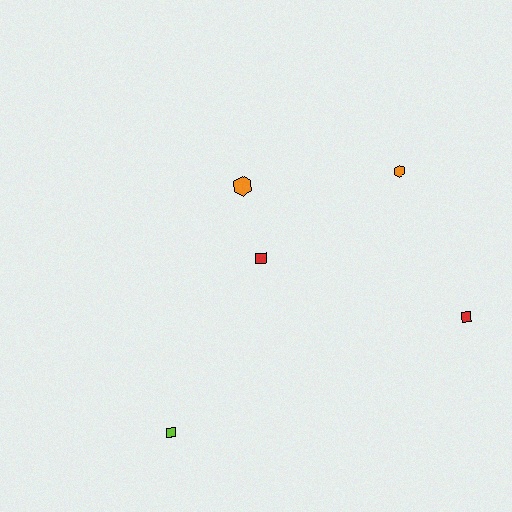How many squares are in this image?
There are 3 squares.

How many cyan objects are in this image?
There are no cyan objects.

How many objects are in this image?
There are 5 objects.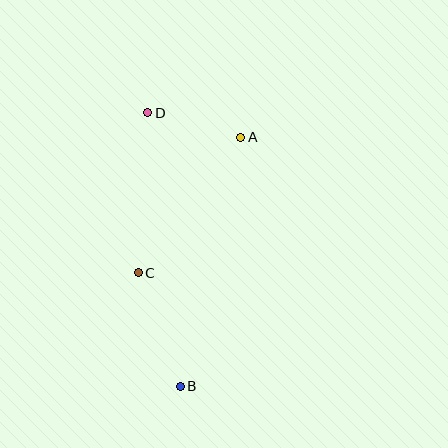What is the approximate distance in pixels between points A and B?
The distance between A and B is approximately 256 pixels.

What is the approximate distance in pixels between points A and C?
The distance between A and C is approximately 170 pixels.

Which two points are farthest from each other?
Points B and D are farthest from each other.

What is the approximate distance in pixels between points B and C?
The distance between B and C is approximately 121 pixels.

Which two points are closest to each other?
Points A and D are closest to each other.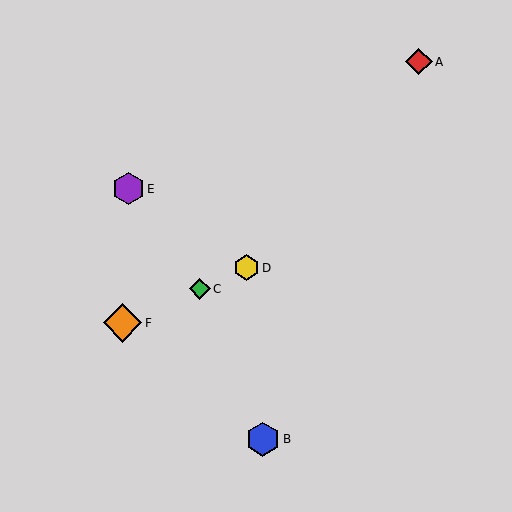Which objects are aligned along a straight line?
Objects C, D, F are aligned along a straight line.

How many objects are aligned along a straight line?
3 objects (C, D, F) are aligned along a straight line.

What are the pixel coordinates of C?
Object C is at (200, 288).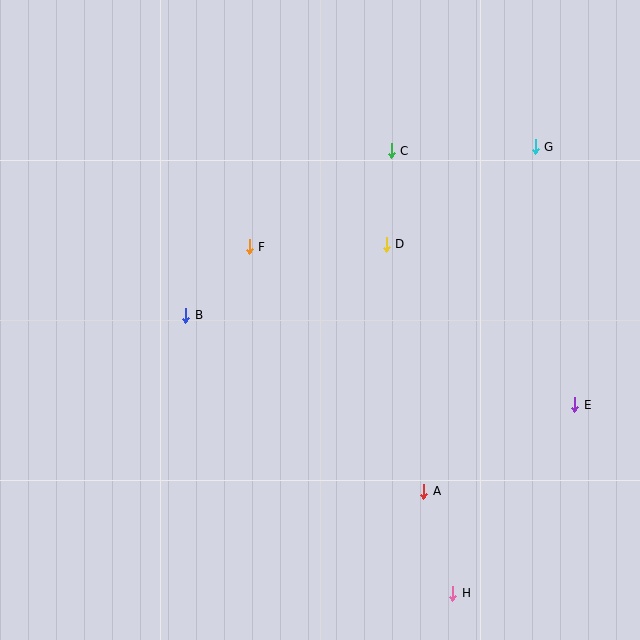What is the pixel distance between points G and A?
The distance between G and A is 362 pixels.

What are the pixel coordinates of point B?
Point B is at (186, 315).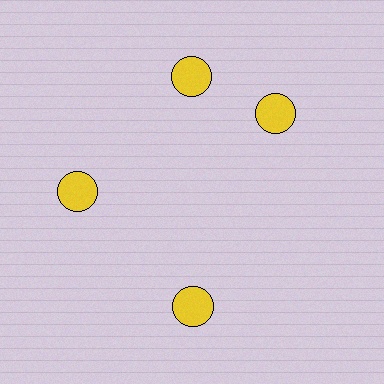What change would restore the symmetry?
The symmetry would be restored by rotating it back into even spacing with its neighbors so that all 4 circles sit at equal angles and equal distance from the center.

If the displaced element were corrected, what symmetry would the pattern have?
It would have 4-fold rotational symmetry — the pattern would map onto itself every 90 degrees.